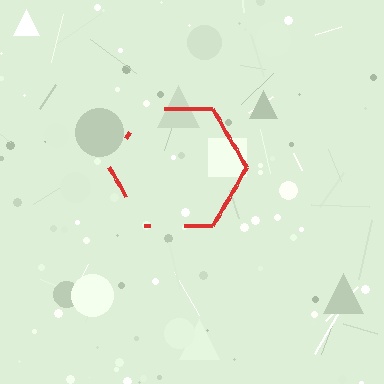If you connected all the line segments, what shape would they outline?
They would outline a hexagon.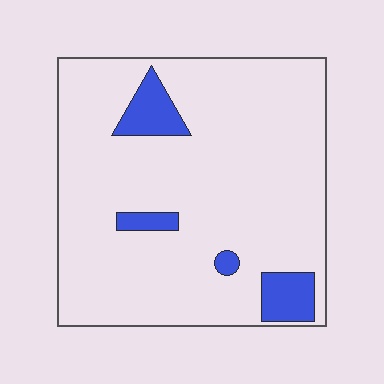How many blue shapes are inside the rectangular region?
4.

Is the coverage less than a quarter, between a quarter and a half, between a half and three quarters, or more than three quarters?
Less than a quarter.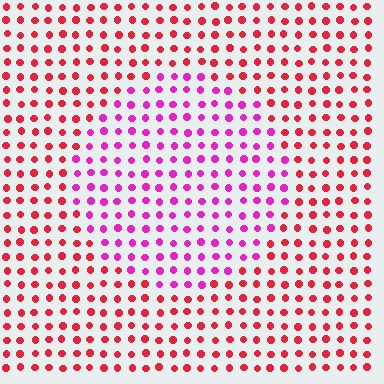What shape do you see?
I see a circle.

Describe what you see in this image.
The image is filled with small red elements in a uniform arrangement. A circle-shaped region is visible where the elements are tinted to a slightly different hue, forming a subtle color boundary.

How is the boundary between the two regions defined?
The boundary is defined purely by a slight shift in hue (about 43 degrees). Spacing, size, and orientation are identical on both sides.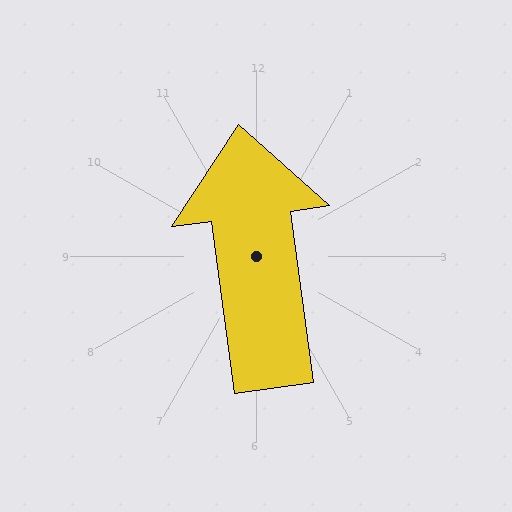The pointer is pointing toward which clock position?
Roughly 12 o'clock.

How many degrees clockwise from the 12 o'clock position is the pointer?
Approximately 352 degrees.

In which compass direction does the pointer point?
North.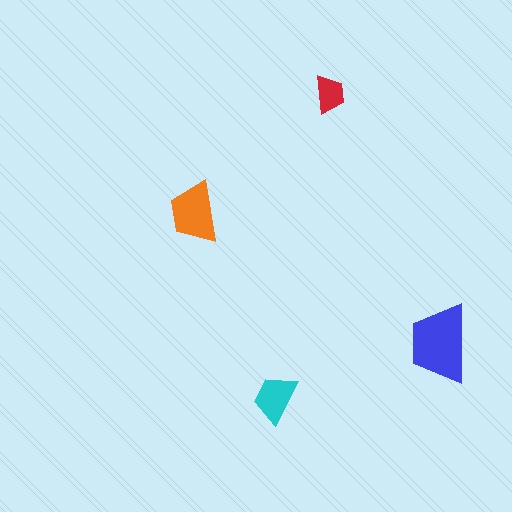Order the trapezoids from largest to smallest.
the blue one, the orange one, the cyan one, the red one.